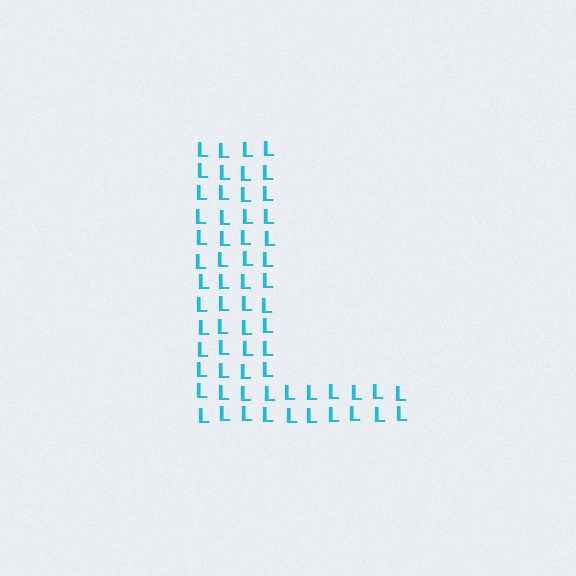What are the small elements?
The small elements are letter L's.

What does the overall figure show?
The overall figure shows the letter L.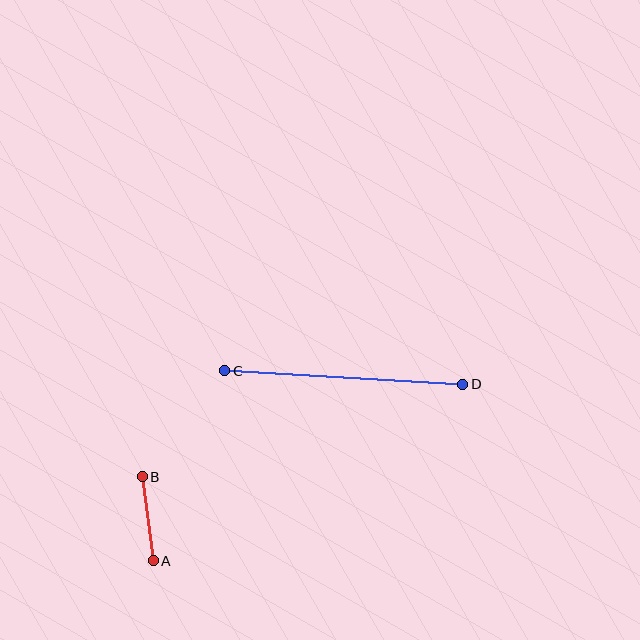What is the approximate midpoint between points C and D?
The midpoint is at approximately (344, 377) pixels.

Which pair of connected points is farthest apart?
Points C and D are farthest apart.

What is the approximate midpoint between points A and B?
The midpoint is at approximately (148, 519) pixels.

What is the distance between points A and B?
The distance is approximately 85 pixels.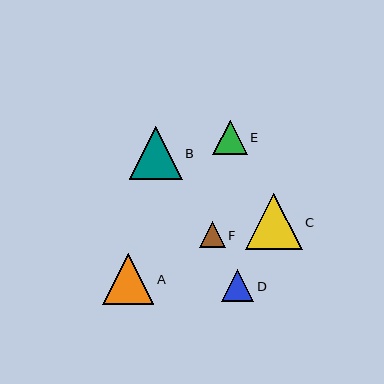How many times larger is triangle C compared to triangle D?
Triangle C is approximately 1.8 times the size of triangle D.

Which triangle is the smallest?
Triangle F is the smallest with a size of approximately 26 pixels.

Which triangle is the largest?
Triangle C is the largest with a size of approximately 57 pixels.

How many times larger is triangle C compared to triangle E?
Triangle C is approximately 1.7 times the size of triangle E.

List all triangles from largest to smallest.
From largest to smallest: C, B, A, E, D, F.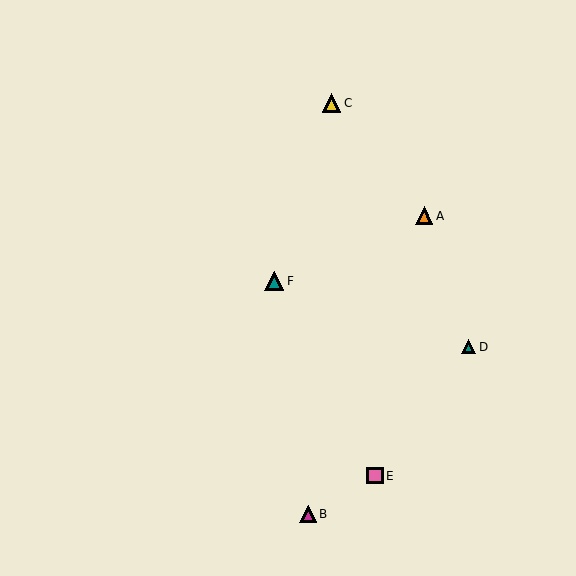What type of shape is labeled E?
Shape E is a pink square.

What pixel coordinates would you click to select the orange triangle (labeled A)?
Click at (424, 216) to select the orange triangle A.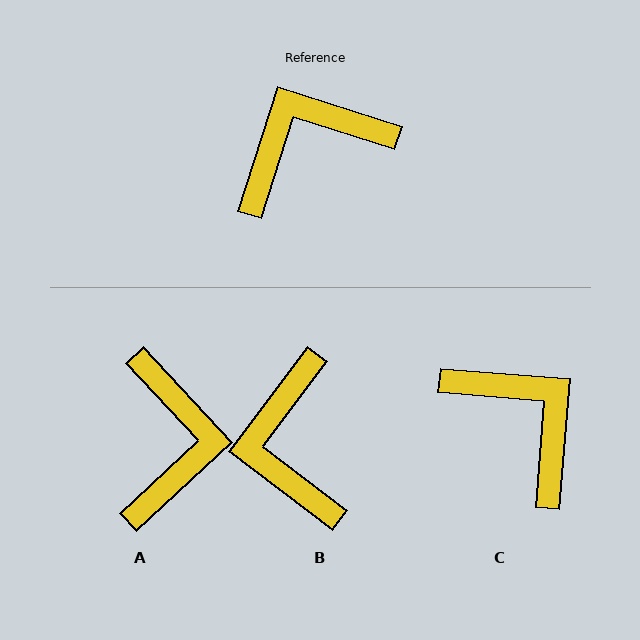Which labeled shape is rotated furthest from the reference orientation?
A, about 119 degrees away.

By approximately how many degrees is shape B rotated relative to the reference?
Approximately 70 degrees counter-clockwise.